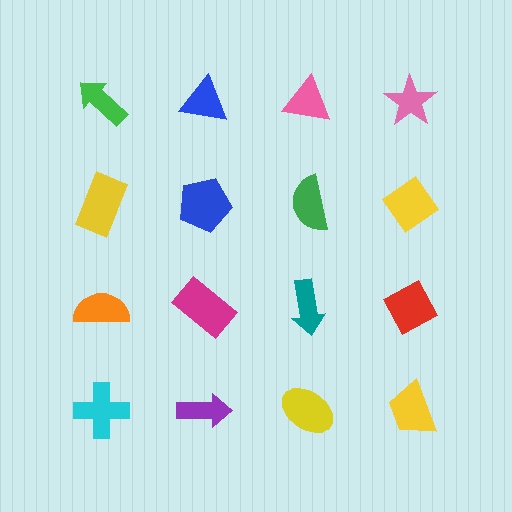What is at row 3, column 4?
A red diamond.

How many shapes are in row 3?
4 shapes.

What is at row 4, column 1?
A cyan cross.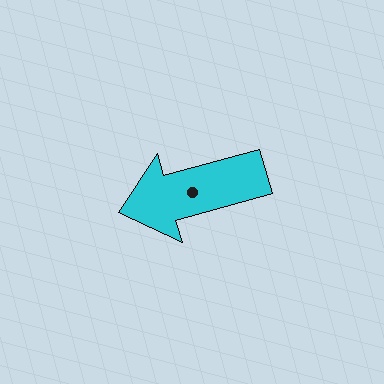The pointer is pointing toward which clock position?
Roughly 8 o'clock.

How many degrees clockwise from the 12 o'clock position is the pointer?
Approximately 255 degrees.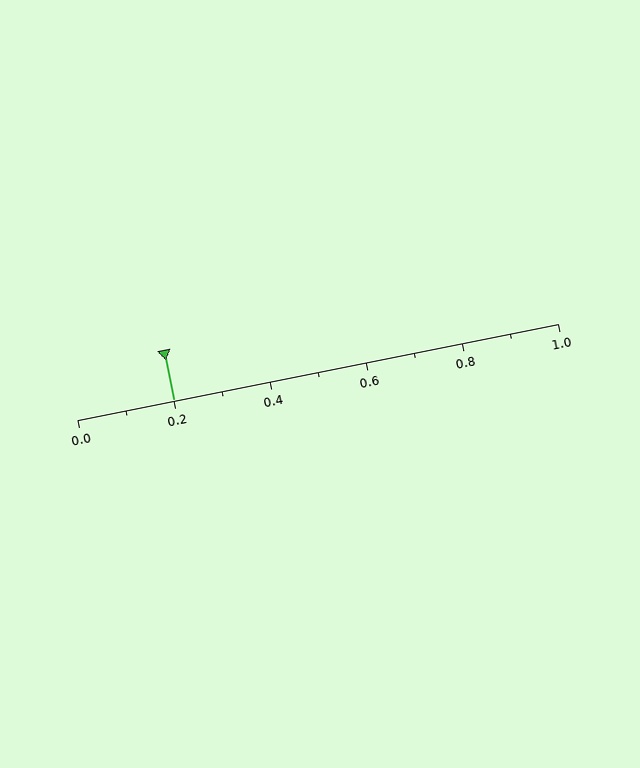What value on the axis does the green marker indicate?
The marker indicates approximately 0.2.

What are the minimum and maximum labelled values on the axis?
The axis runs from 0.0 to 1.0.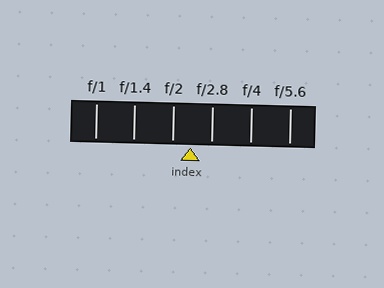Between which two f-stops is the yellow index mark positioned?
The index mark is between f/2 and f/2.8.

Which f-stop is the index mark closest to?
The index mark is closest to f/2.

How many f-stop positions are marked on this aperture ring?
There are 6 f-stop positions marked.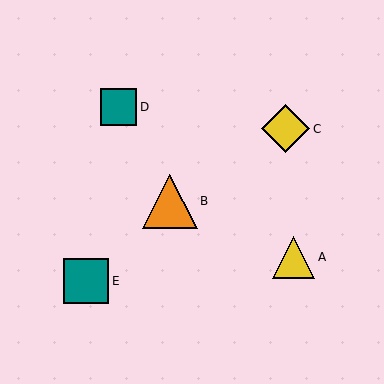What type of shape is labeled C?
Shape C is a yellow diamond.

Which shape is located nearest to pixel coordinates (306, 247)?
The yellow triangle (labeled A) at (293, 257) is nearest to that location.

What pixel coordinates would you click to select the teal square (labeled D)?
Click at (119, 107) to select the teal square D.